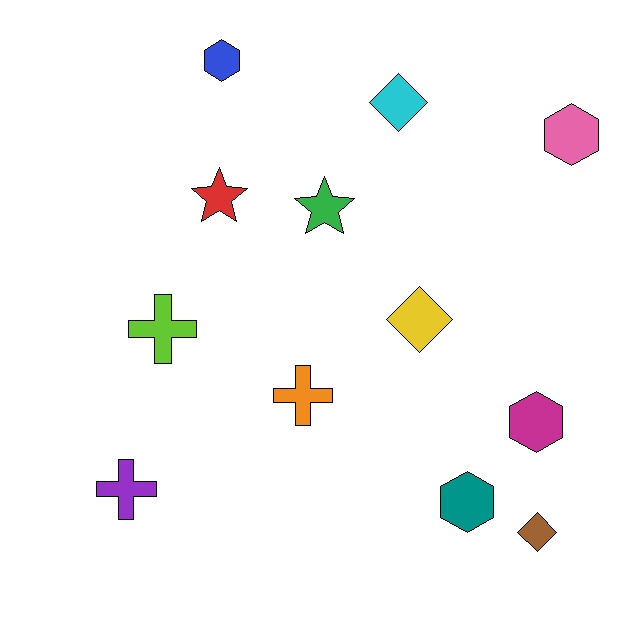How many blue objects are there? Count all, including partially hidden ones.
There is 1 blue object.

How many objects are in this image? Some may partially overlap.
There are 12 objects.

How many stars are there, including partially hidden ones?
There are 2 stars.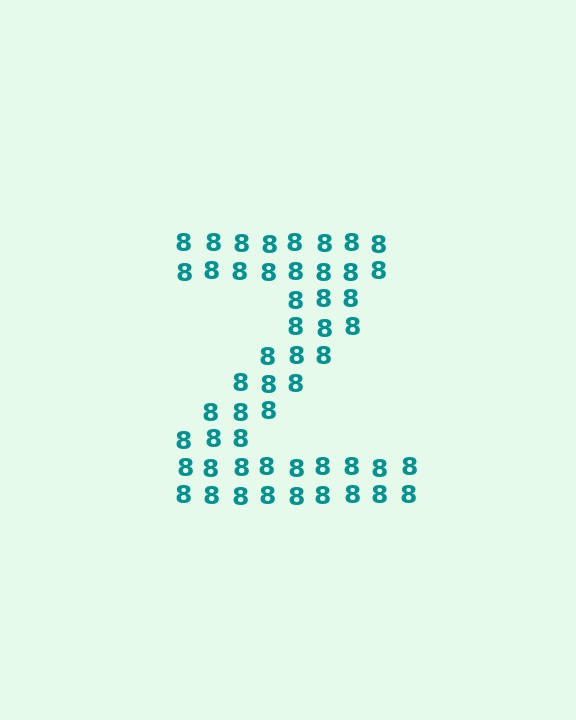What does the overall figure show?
The overall figure shows the letter Z.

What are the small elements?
The small elements are digit 8's.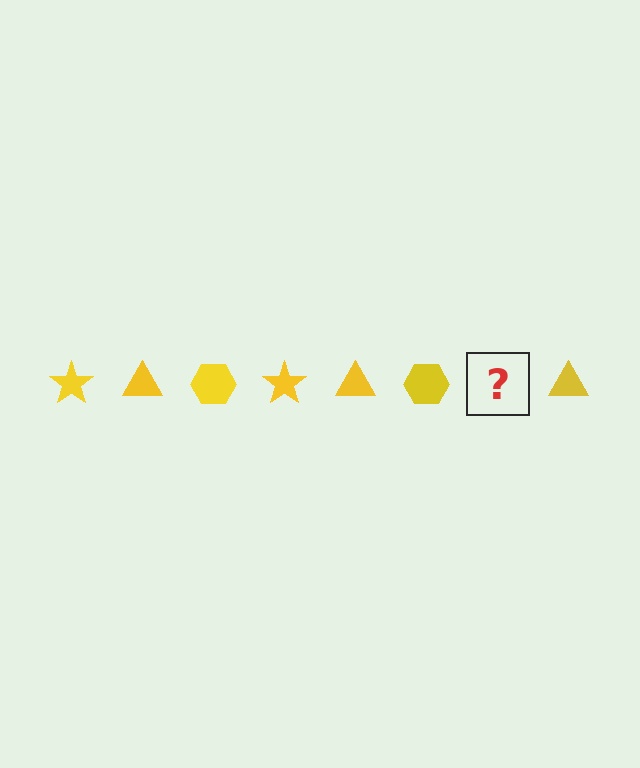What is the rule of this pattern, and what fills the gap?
The rule is that the pattern cycles through star, triangle, hexagon shapes in yellow. The gap should be filled with a yellow star.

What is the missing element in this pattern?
The missing element is a yellow star.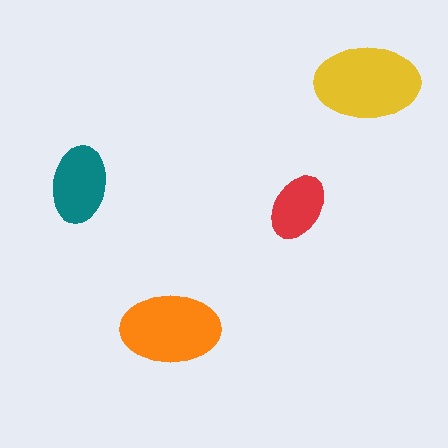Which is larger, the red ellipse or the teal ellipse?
The teal one.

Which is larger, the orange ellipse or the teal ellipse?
The orange one.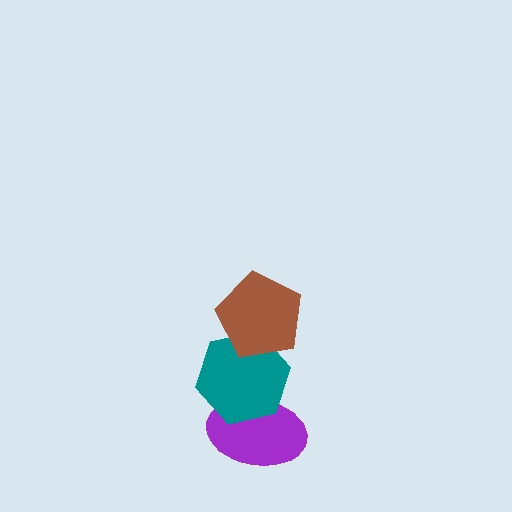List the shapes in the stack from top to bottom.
From top to bottom: the brown pentagon, the teal hexagon, the purple ellipse.